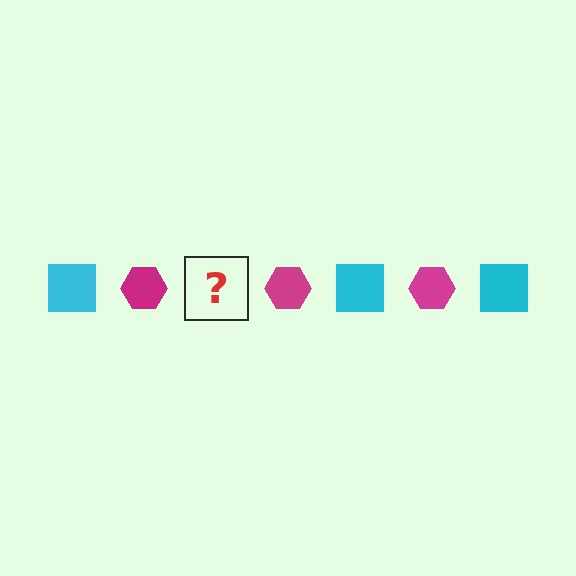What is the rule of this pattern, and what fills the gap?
The rule is that the pattern alternates between cyan square and magenta hexagon. The gap should be filled with a cyan square.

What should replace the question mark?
The question mark should be replaced with a cyan square.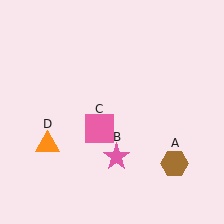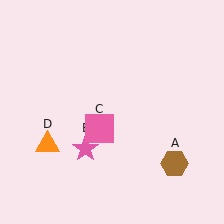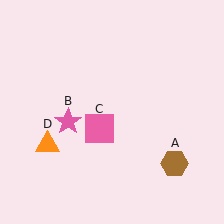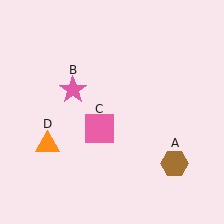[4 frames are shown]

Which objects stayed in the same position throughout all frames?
Brown hexagon (object A) and pink square (object C) and orange triangle (object D) remained stationary.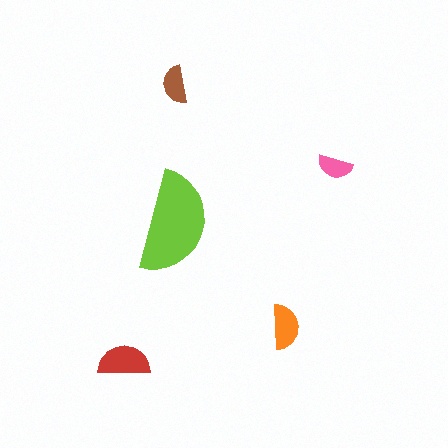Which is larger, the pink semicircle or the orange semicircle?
The orange one.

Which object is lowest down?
The red semicircle is bottommost.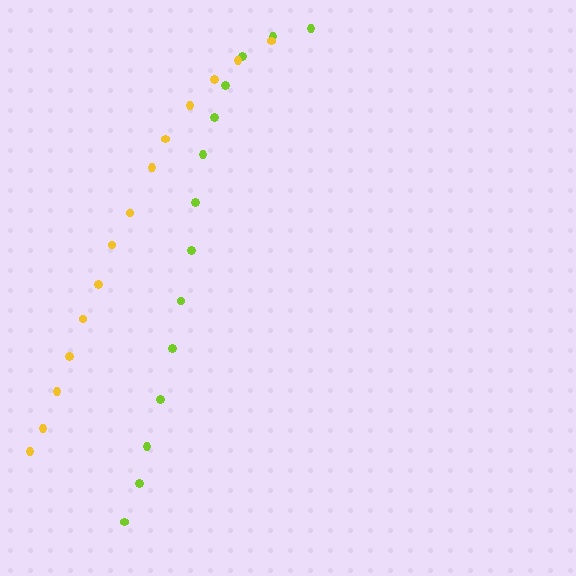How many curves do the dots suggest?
There are 2 distinct paths.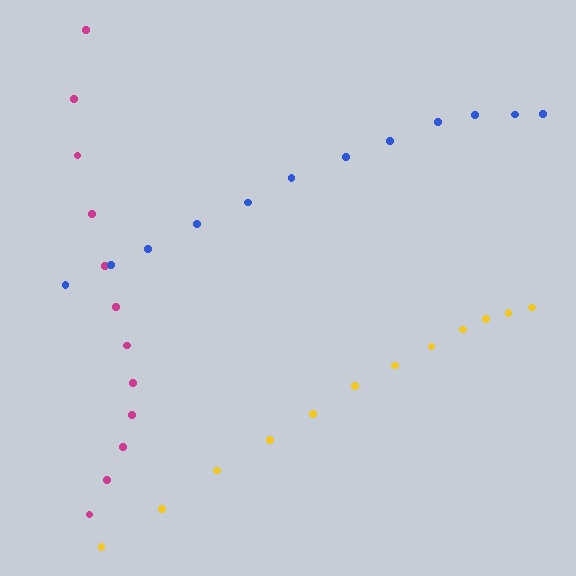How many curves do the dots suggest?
There are 3 distinct paths.